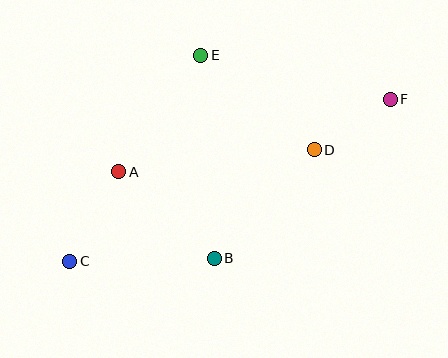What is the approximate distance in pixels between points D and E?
The distance between D and E is approximately 148 pixels.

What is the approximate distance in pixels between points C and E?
The distance between C and E is approximately 244 pixels.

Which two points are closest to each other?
Points D and F are closest to each other.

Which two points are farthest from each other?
Points C and F are farthest from each other.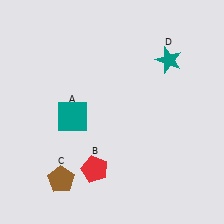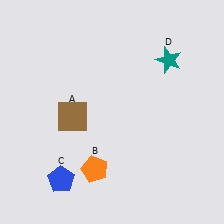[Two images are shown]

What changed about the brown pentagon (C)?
In Image 1, C is brown. In Image 2, it changed to blue.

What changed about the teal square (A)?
In Image 1, A is teal. In Image 2, it changed to brown.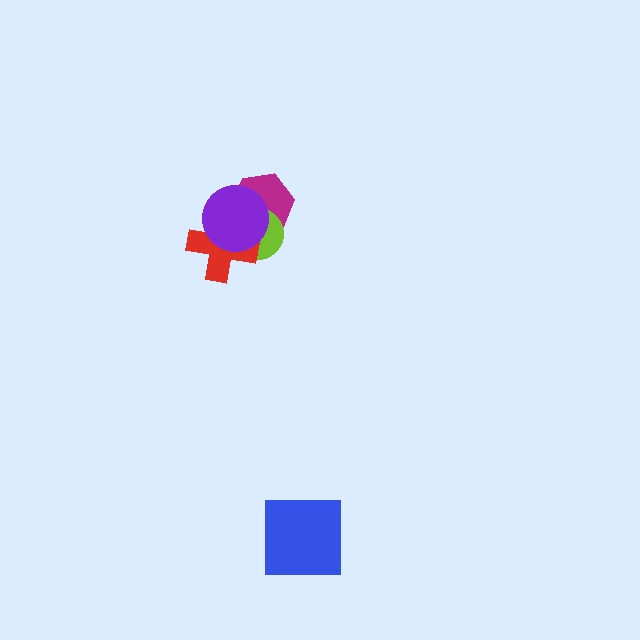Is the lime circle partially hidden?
Yes, it is partially covered by another shape.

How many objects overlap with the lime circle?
3 objects overlap with the lime circle.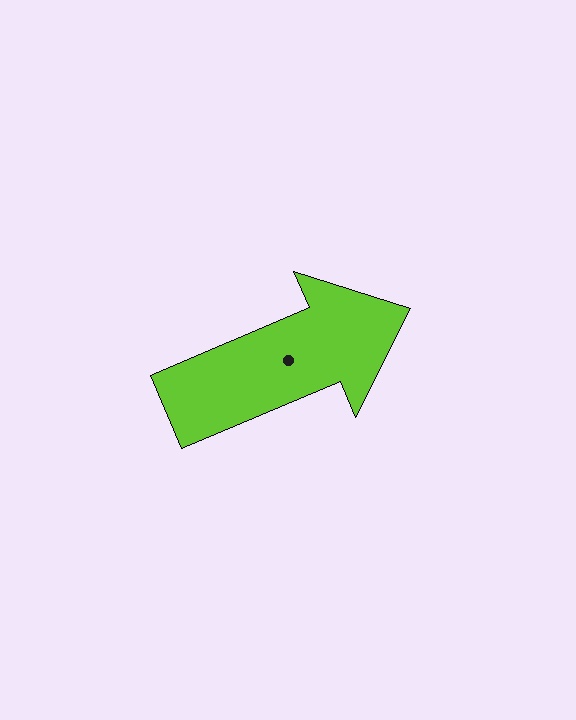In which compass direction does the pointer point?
Northeast.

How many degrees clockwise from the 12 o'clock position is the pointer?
Approximately 67 degrees.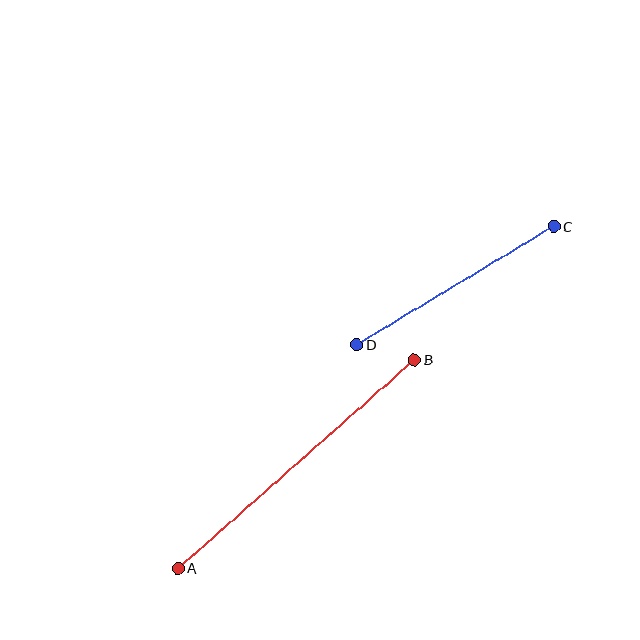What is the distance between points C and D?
The distance is approximately 230 pixels.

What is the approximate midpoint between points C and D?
The midpoint is at approximately (455, 285) pixels.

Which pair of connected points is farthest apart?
Points A and B are farthest apart.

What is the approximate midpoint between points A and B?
The midpoint is at approximately (296, 464) pixels.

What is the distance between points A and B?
The distance is approximately 315 pixels.